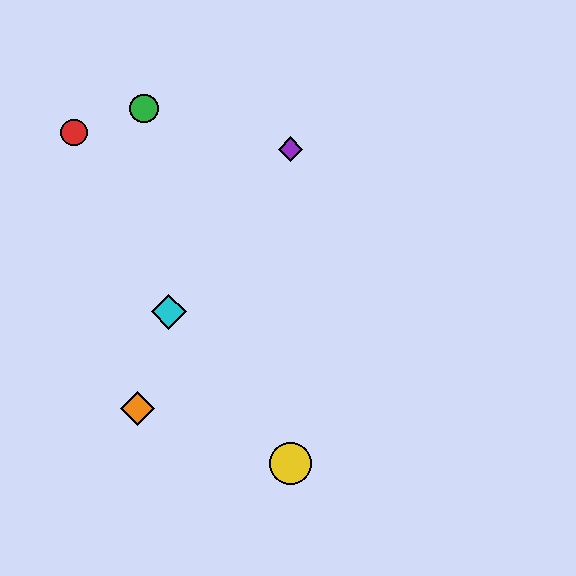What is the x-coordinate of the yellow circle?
The yellow circle is at x≈291.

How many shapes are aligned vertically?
3 shapes (the blue circle, the yellow circle, the purple diamond) are aligned vertically.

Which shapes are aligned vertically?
The blue circle, the yellow circle, the purple diamond are aligned vertically.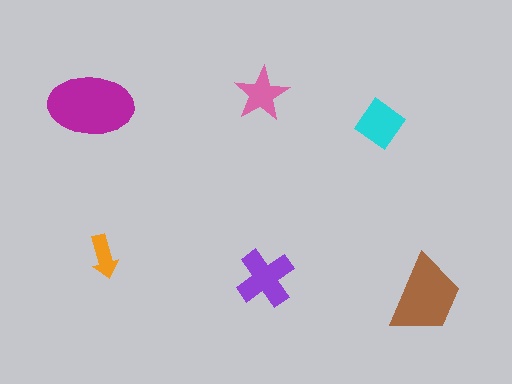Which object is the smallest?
The orange arrow.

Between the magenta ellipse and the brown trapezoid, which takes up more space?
The magenta ellipse.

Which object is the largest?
The magenta ellipse.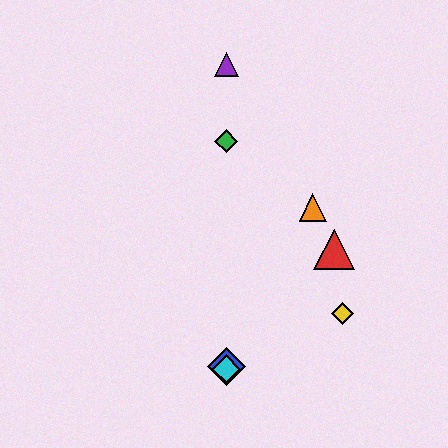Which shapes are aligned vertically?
The blue diamond, the green diamond, the purple triangle, the cyan diamond are aligned vertically.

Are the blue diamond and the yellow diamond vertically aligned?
No, the blue diamond is at x≈226 and the yellow diamond is at x≈342.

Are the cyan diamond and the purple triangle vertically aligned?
Yes, both are at x≈226.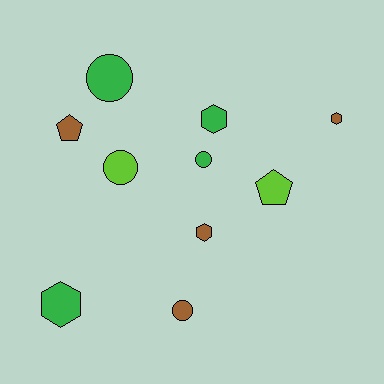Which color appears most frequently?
Green, with 4 objects.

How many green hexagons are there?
There are 2 green hexagons.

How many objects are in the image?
There are 10 objects.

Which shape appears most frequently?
Hexagon, with 4 objects.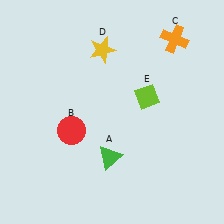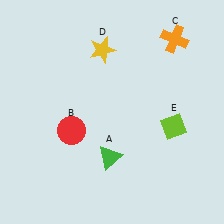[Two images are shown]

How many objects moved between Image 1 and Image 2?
1 object moved between the two images.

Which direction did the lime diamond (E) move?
The lime diamond (E) moved down.